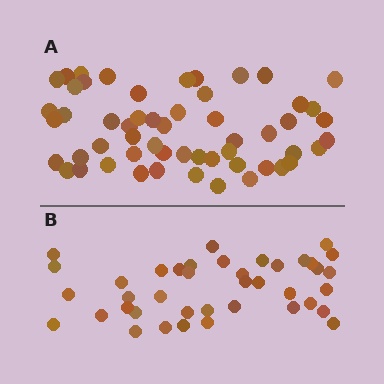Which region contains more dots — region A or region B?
Region A (the top region) has more dots.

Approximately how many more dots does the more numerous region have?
Region A has approximately 15 more dots than region B.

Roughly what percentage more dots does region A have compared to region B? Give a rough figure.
About 40% more.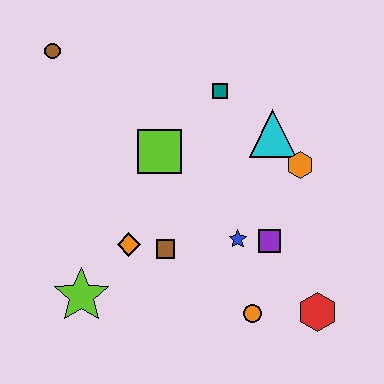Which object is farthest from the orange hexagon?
The brown circle is farthest from the orange hexagon.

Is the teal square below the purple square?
No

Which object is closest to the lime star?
The orange diamond is closest to the lime star.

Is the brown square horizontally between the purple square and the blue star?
No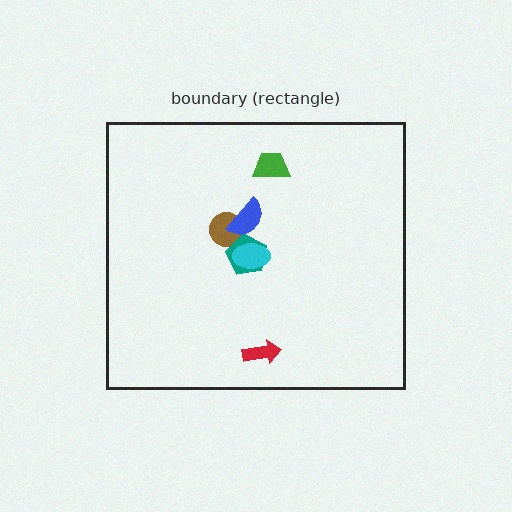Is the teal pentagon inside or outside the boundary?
Inside.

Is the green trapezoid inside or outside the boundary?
Inside.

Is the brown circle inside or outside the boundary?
Inside.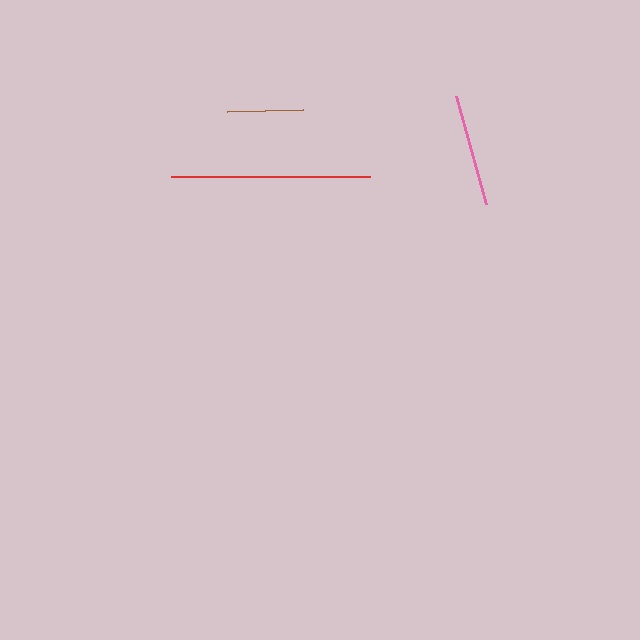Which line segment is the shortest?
The brown line is the shortest at approximately 76 pixels.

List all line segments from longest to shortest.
From longest to shortest: red, pink, brown.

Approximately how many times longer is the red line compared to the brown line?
The red line is approximately 2.6 times the length of the brown line.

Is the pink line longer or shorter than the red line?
The red line is longer than the pink line.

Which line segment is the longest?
The red line is the longest at approximately 199 pixels.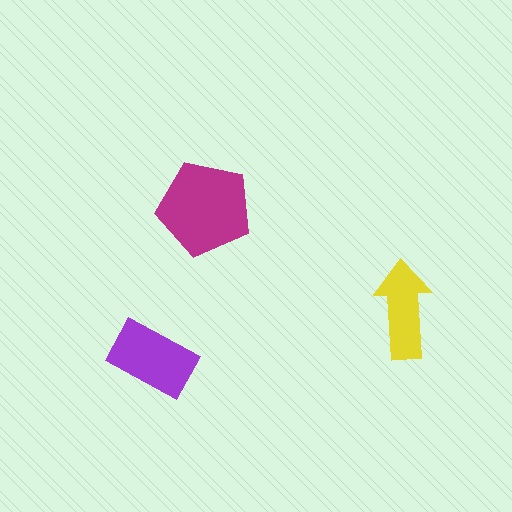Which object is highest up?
The magenta pentagon is topmost.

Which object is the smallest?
The yellow arrow.